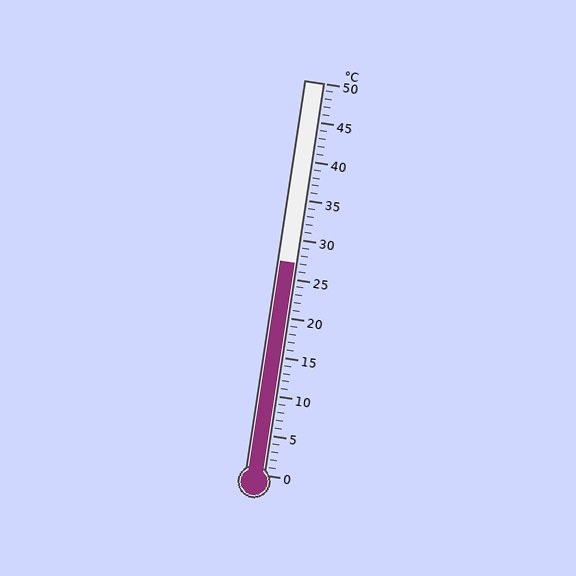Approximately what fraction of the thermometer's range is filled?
The thermometer is filled to approximately 55% of its range.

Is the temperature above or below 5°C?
The temperature is above 5°C.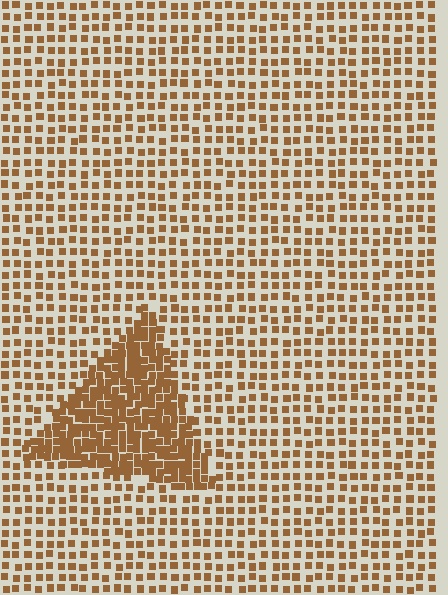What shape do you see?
I see a triangle.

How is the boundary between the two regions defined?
The boundary is defined by a change in element density (approximately 2.3x ratio). All elements are the same color, size, and shape.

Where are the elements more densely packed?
The elements are more densely packed inside the triangle boundary.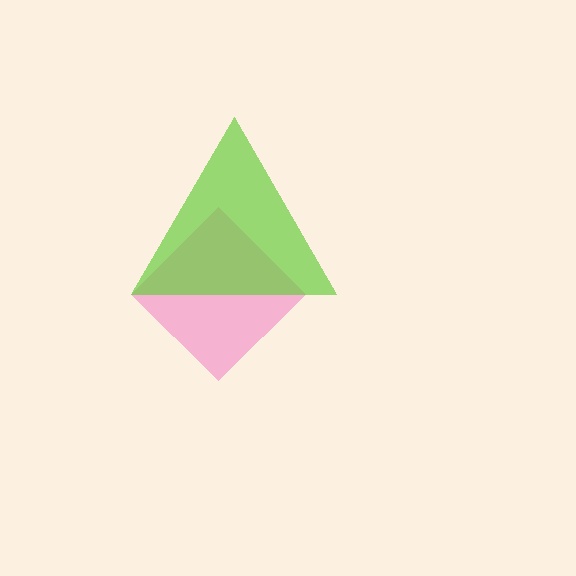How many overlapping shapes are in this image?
There are 2 overlapping shapes in the image.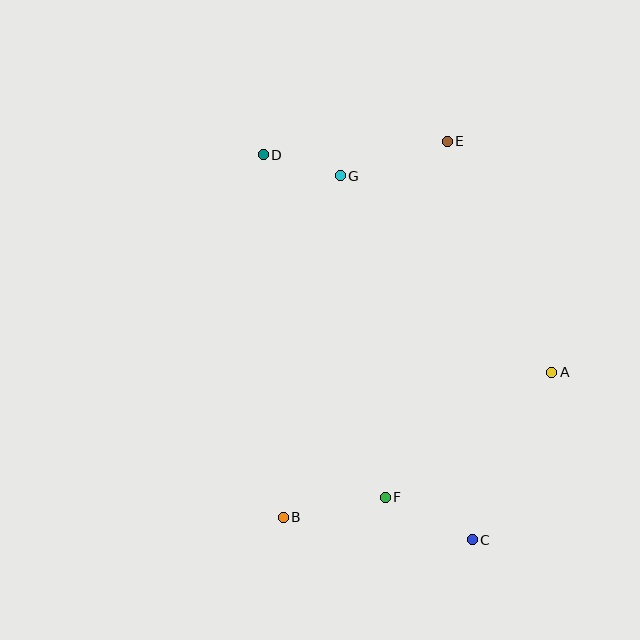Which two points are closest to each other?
Points D and G are closest to each other.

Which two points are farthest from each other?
Points C and D are farthest from each other.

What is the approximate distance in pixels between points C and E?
The distance between C and E is approximately 399 pixels.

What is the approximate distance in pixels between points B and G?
The distance between B and G is approximately 346 pixels.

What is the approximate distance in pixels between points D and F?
The distance between D and F is approximately 364 pixels.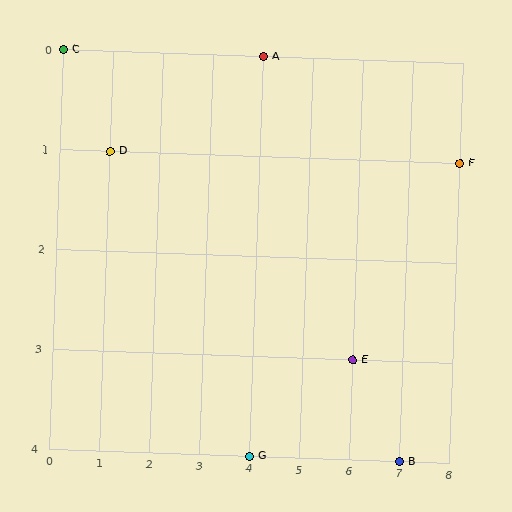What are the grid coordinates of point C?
Point C is at grid coordinates (0, 0).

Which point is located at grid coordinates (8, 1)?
Point F is at (8, 1).